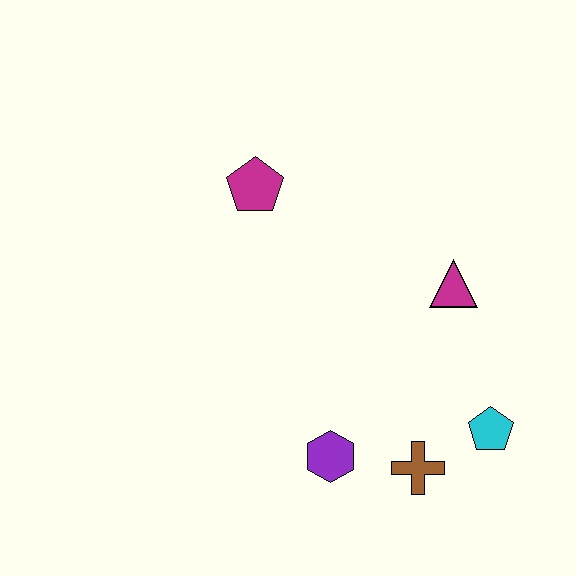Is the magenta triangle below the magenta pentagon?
Yes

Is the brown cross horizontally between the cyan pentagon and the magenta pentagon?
Yes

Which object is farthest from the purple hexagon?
The magenta pentagon is farthest from the purple hexagon.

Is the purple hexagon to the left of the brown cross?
Yes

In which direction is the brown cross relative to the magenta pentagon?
The brown cross is below the magenta pentagon.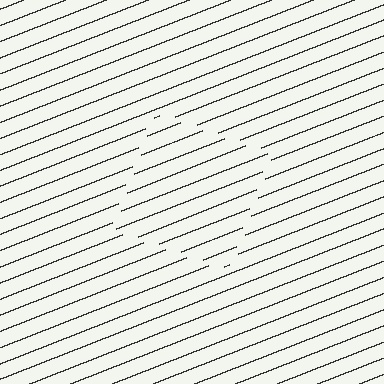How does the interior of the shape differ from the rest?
The interior of the shape contains the same grating, shifted by half a period — the contour is defined by the phase discontinuity where line-ends from the inner and outer gratings abut.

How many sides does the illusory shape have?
4 sides — the line-ends trace a square.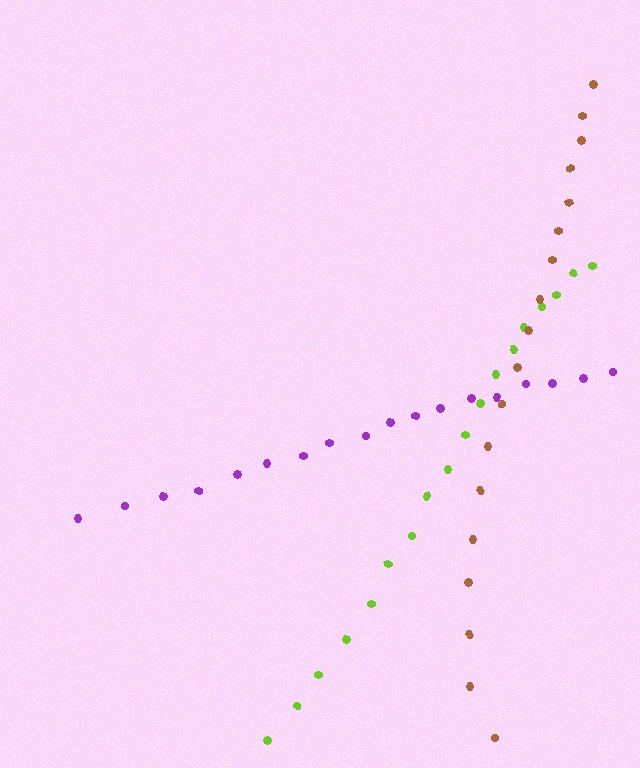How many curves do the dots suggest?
There are 3 distinct paths.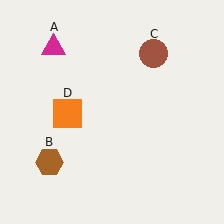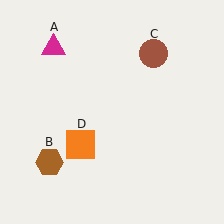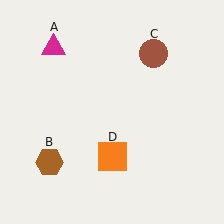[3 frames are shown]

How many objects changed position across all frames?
1 object changed position: orange square (object D).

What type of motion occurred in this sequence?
The orange square (object D) rotated counterclockwise around the center of the scene.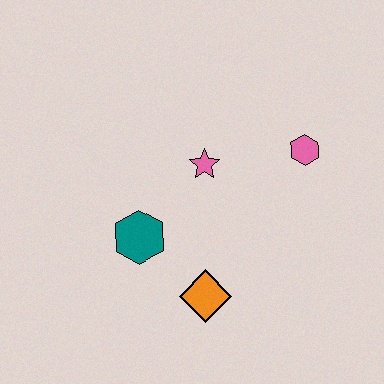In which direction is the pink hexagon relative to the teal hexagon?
The pink hexagon is to the right of the teal hexagon.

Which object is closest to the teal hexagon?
The orange diamond is closest to the teal hexagon.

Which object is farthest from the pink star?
The orange diamond is farthest from the pink star.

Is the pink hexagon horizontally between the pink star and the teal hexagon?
No